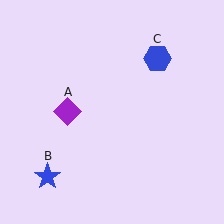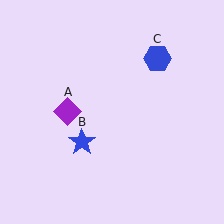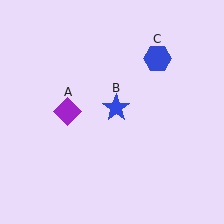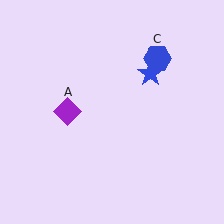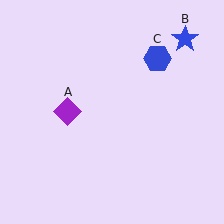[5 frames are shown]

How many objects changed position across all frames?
1 object changed position: blue star (object B).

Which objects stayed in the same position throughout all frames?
Purple diamond (object A) and blue hexagon (object C) remained stationary.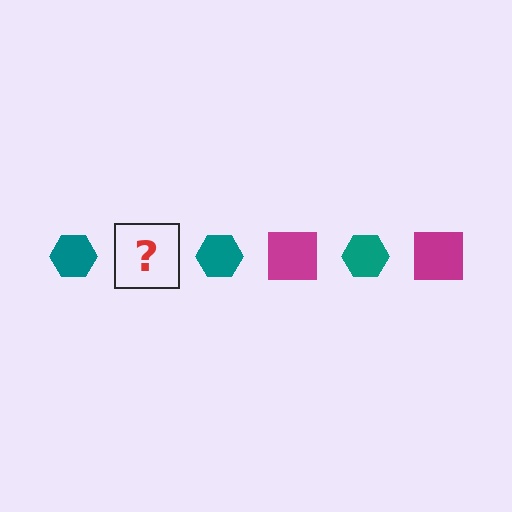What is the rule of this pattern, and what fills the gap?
The rule is that the pattern alternates between teal hexagon and magenta square. The gap should be filled with a magenta square.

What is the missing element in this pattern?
The missing element is a magenta square.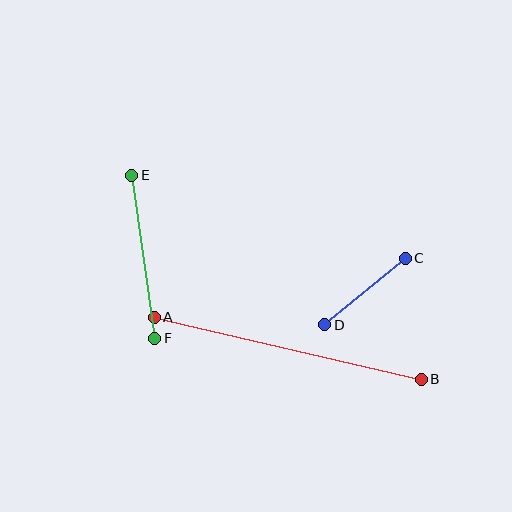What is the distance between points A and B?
The distance is approximately 274 pixels.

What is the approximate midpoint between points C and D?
The midpoint is at approximately (365, 292) pixels.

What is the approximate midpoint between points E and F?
The midpoint is at approximately (143, 257) pixels.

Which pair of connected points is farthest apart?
Points A and B are farthest apart.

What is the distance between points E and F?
The distance is approximately 165 pixels.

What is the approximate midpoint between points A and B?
The midpoint is at approximately (288, 348) pixels.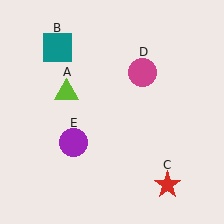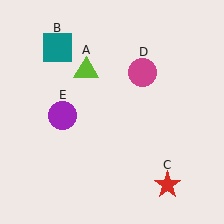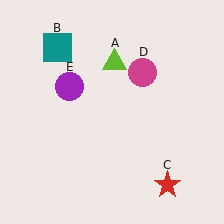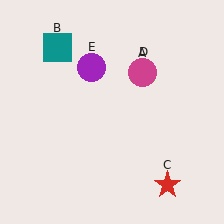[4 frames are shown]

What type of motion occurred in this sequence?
The lime triangle (object A), purple circle (object E) rotated clockwise around the center of the scene.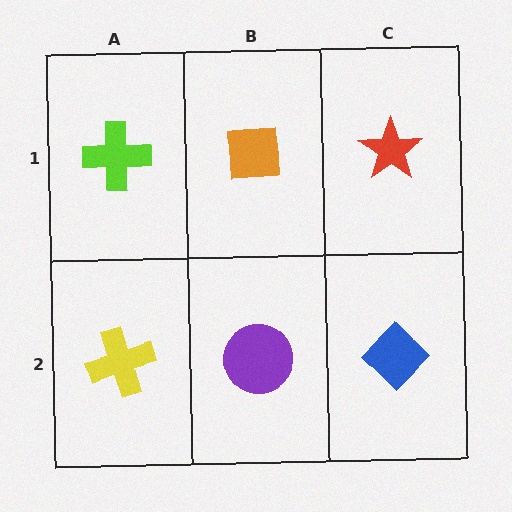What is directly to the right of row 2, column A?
A purple circle.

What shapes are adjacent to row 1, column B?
A purple circle (row 2, column B), a lime cross (row 1, column A), a red star (row 1, column C).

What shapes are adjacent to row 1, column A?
A yellow cross (row 2, column A), an orange square (row 1, column B).